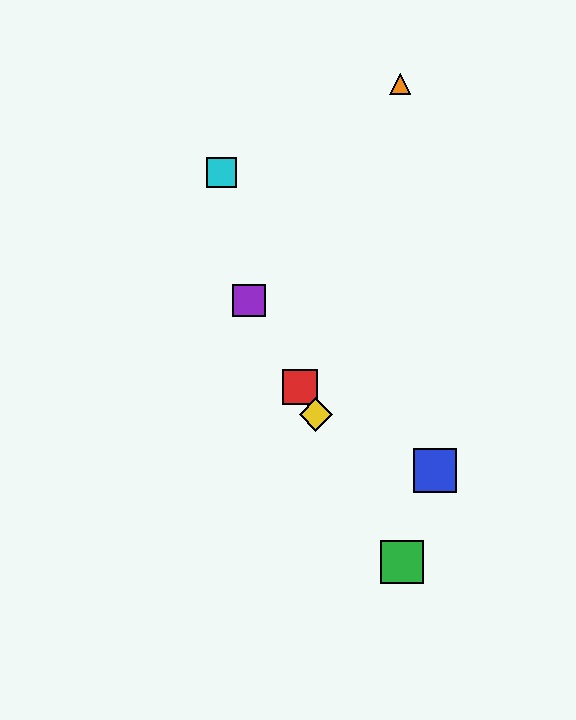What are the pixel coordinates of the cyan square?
The cyan square is at (221, 172).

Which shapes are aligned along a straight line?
The red square, the green square, the yellow diamond, the purple square are aligned along a straight line.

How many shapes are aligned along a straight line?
4 shapes (the red square, the green square, the yellow diamond, the purple square) are aligned along a straight line.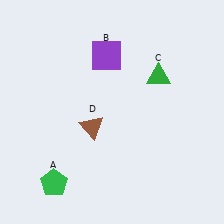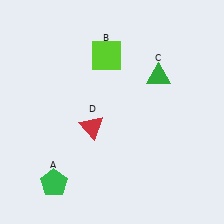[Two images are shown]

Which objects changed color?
B changed from purple to lime. D changed from brown to red.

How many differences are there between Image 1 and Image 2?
There are 2 differences between the two images.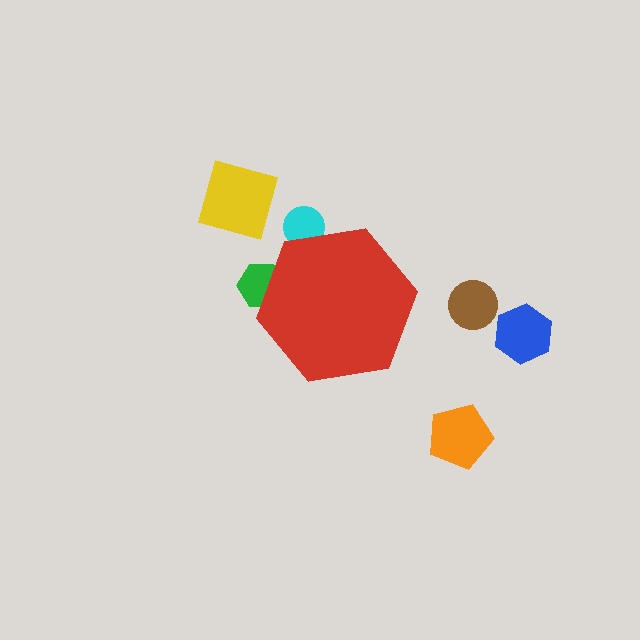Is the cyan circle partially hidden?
Yes, the cyan circle is partially hidden behind the red hexagon.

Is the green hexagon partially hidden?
Yes, the green hexagon is partially hidden behind the red hexagon.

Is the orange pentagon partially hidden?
No, the orange pentagon is fully visible.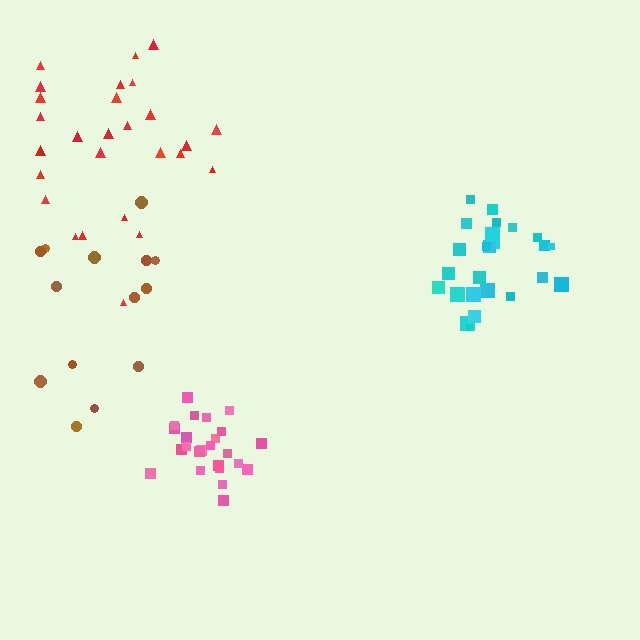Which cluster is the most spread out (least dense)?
Brown.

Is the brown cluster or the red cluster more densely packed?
Red.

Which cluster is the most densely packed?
Pink.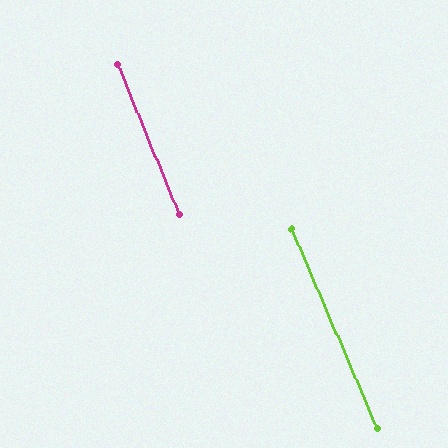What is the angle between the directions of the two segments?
Approximately 1 degree.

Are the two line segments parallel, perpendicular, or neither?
Parallel — their directions differ by only 0.8°.